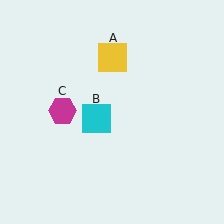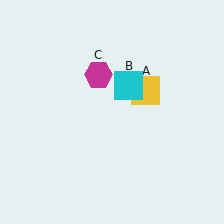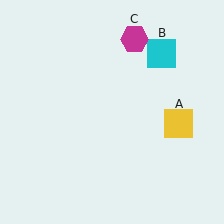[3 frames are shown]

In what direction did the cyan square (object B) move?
The cyan square (object B) moved up and to the right.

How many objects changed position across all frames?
3 objects changed position: yellow square (object A), cyan square (object B), magenta hexagon (object C).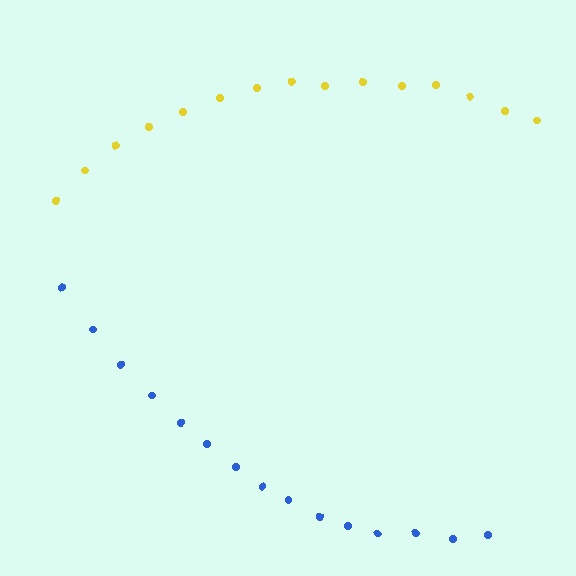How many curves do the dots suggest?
There are 2 distinct paths.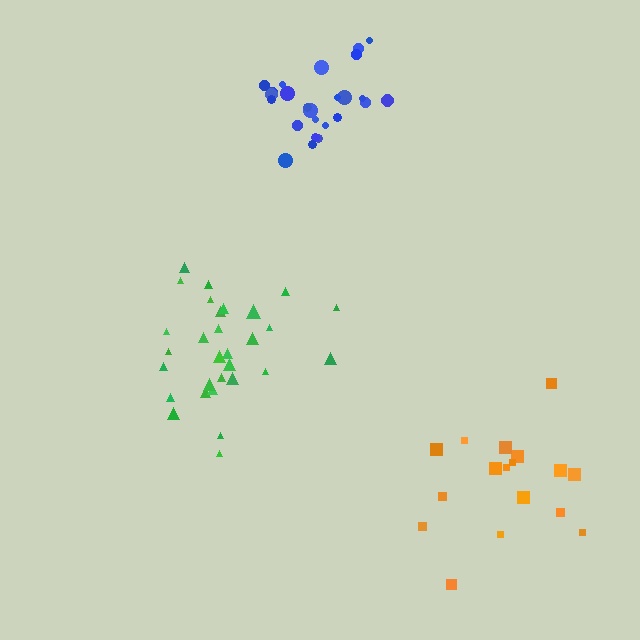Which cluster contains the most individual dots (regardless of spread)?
Green (30).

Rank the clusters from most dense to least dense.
blue, green, orange.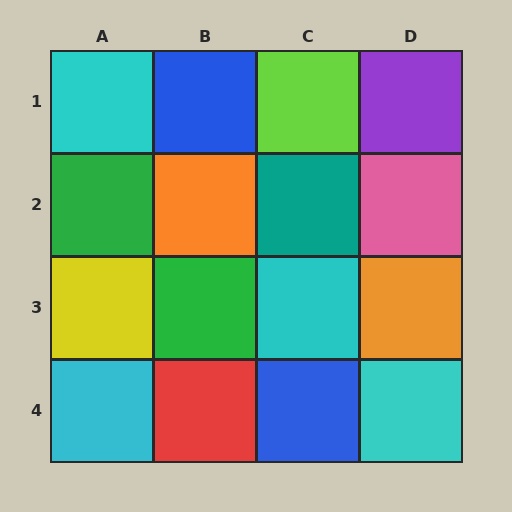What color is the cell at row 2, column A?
Green.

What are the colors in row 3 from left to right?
Yellow, green, cyan, orange.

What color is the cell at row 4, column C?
Blue.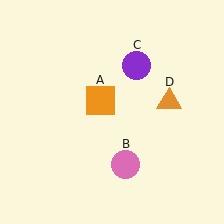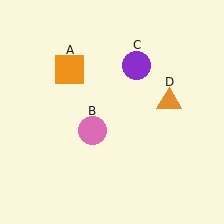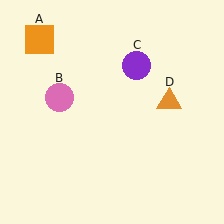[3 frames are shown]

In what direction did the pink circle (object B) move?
The pink circle (object B) moved up and to the left.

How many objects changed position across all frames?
2 objects changed position: orange square (object A), pink circle (object B).